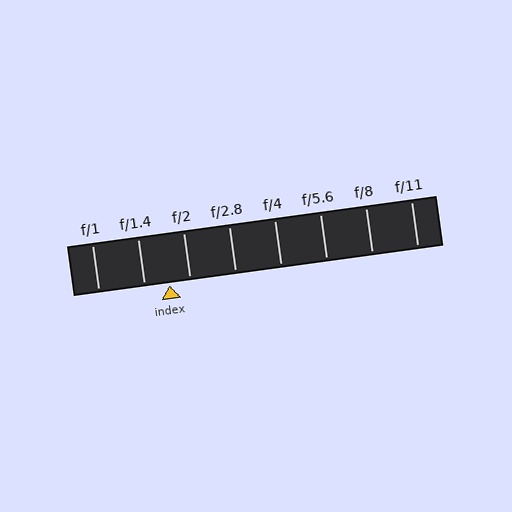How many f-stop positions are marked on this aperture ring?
There are 8 f-stop positions marked.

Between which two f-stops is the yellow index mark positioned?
The index mark is between f/1.4 and f/2.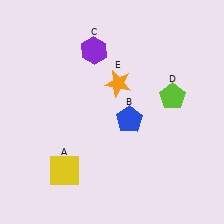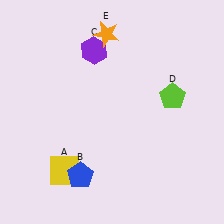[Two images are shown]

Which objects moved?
The objects that moved are: the blue pentagon (B), the orange star (E).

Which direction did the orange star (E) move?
The orange star (E) moved up.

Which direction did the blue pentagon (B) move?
The blue pentagon (B) moved down.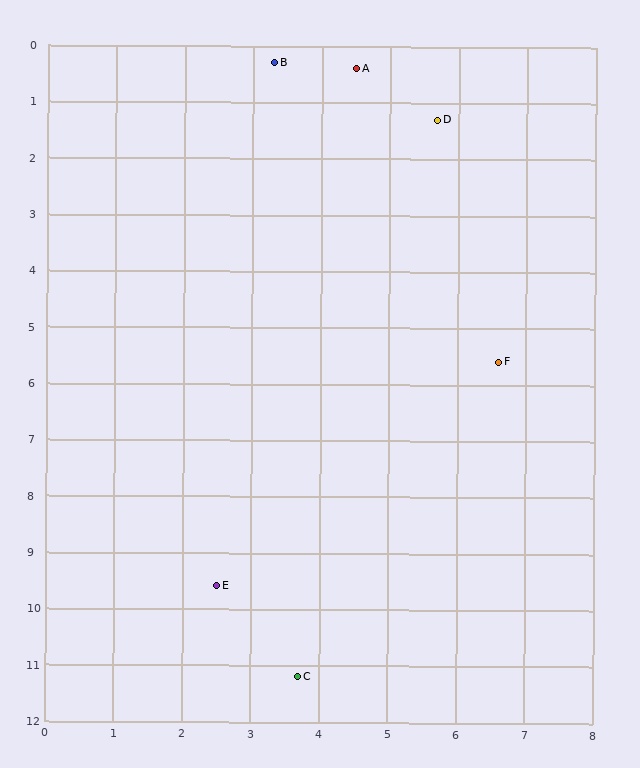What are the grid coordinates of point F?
Point F is at approximately (6.6, 5.6).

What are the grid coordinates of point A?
Point A is at approximately (4.5, 0.4).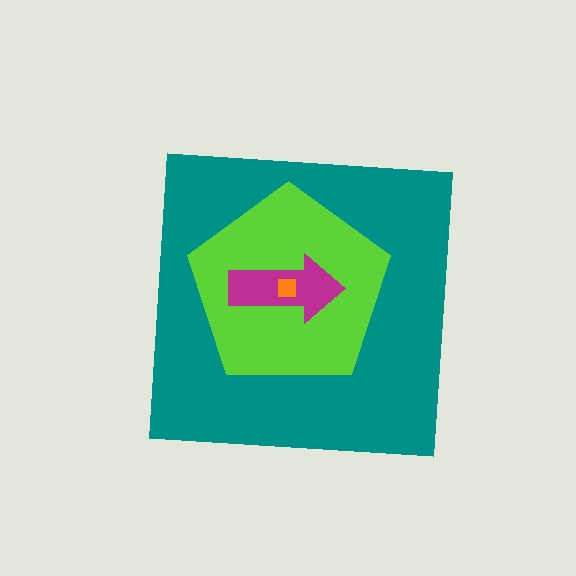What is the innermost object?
The orange square.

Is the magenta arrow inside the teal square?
Yes.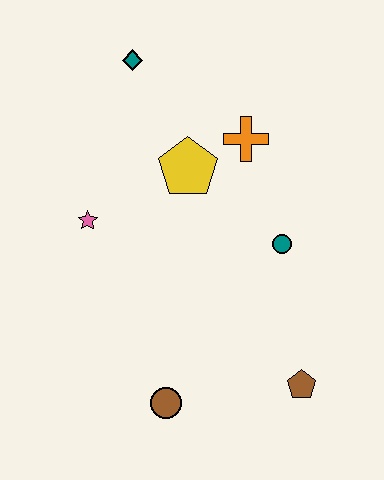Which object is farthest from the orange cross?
The brown circle is farthest from the orange cross.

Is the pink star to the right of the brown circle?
No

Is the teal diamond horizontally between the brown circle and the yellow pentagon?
No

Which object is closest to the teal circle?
The orange cross is closest to the teal circle.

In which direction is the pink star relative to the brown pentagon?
The pink star is to the left of the brown pentagon.